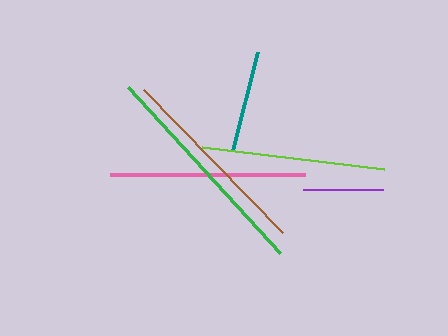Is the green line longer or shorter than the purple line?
The green line is longer than the purple line.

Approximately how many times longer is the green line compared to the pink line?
The green line is approximately 1.2 times the length of the pink line.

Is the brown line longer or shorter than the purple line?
The brown line is longer than the purple line.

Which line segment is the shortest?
The purple line is the shortest at approximately 79 pixels.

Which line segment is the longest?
The green line is the longest at approximately 225 pixels.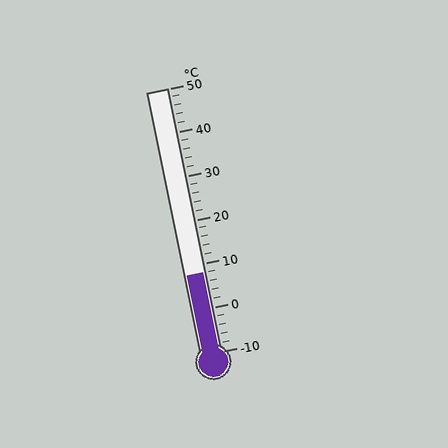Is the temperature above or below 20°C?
The temperature is below 20°C.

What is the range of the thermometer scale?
The thermometer scale ranges from -10°C to 50°C.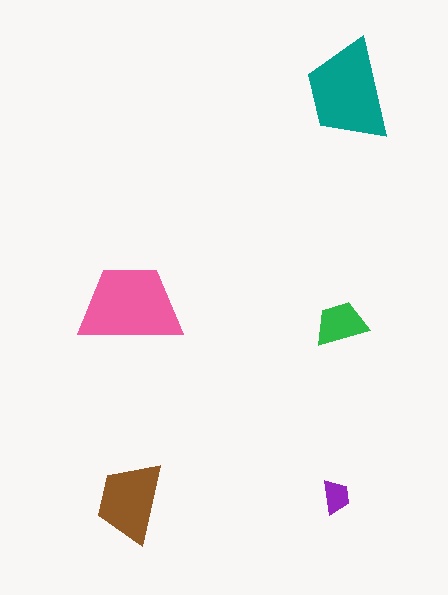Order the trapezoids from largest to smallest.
the pink one, the teal one, the brown one, the green one, the purple one.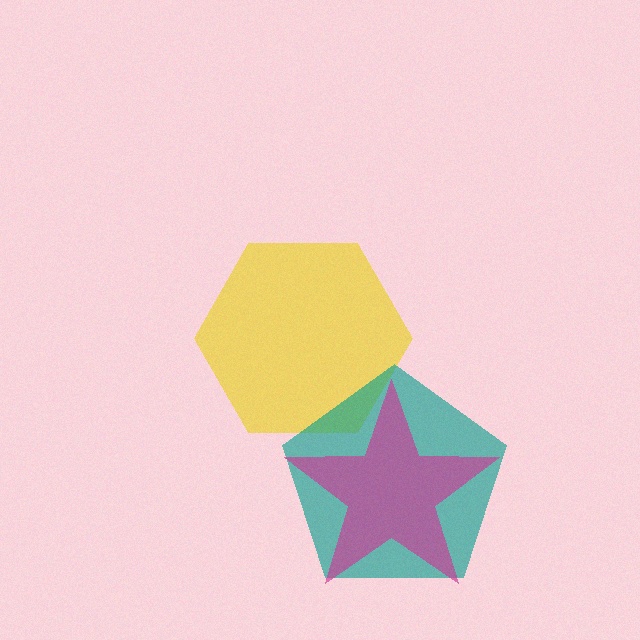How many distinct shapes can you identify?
There are 3 distinct shapes: a yellow hexagon, a teal pentagon, a magenta star.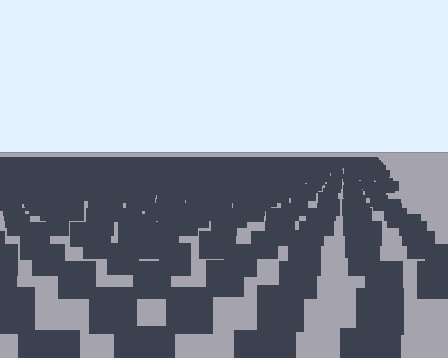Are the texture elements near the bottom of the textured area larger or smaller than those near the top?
Larger. Near the bottom, elements are closer to the viewer and appear at a bigger on-screen size.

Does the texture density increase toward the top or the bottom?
Density increases toward the top.